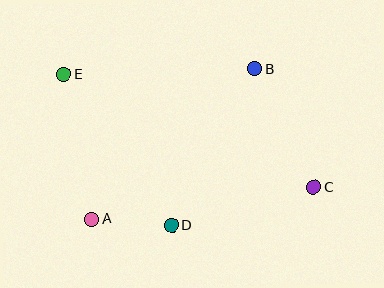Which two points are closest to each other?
Points A and D are closest to each other.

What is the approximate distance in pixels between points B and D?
The distance between B and D is approximately 177 pixels.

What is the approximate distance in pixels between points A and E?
The distance between A and E is approximately 147 pixels.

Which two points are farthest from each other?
Points C and E are farthest from each other.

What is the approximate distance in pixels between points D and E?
The distance between D and E is approximately 186 pixels.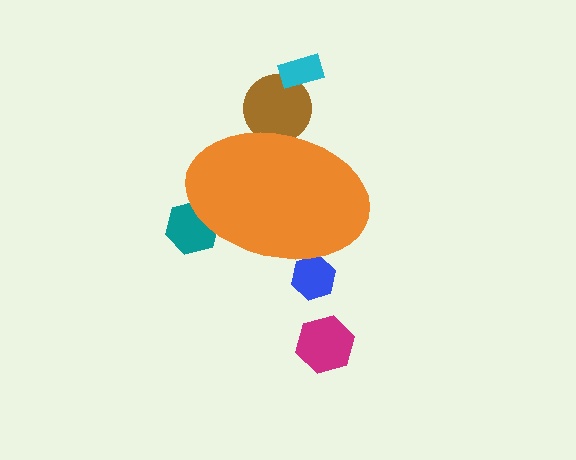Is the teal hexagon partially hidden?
Yes, the teal hexagon is partially hidden behind the orange ellipse.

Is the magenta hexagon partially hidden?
No, the magenta hexagon is fully visible.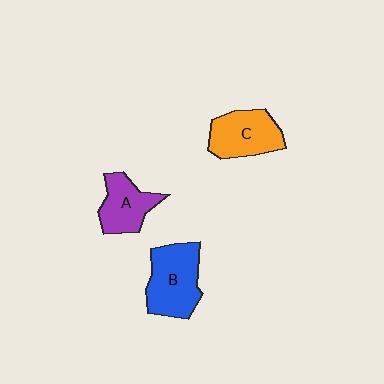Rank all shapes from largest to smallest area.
From largest to smallest: B (blue), C (orange), A (purple).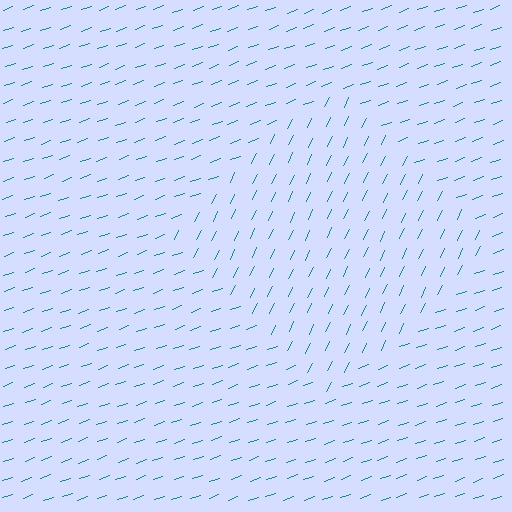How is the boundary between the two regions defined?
The boundary is defined purely by a change in line orientation (approximately 45 degrees difference). All lines are the same color and thickness.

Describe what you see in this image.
The image is filled with small teal line segments. A diamond region in the image has lines oriented differently from the surrounding lines, creating a visible texture boundary.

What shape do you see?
I see a diamond.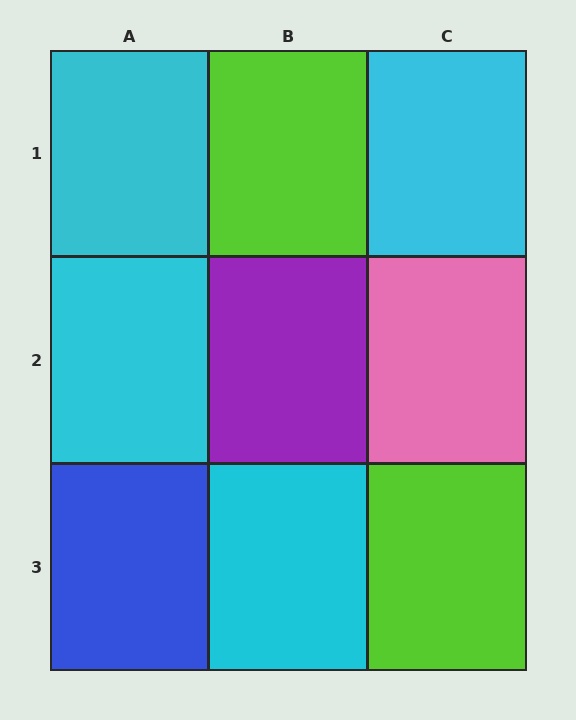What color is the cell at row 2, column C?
Pink.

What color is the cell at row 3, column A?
Blue.